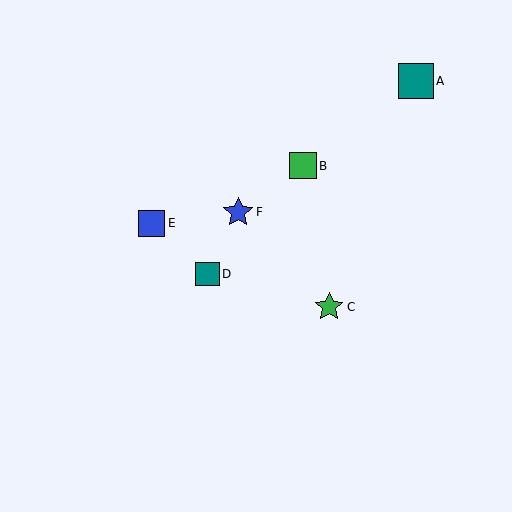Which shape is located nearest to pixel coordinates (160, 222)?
The blue square (labeled E) at (151, 223) is nearest to that location.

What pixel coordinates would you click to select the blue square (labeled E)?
Click at (151, 223) to select the blue square E.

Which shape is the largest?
The teal square (labeled A) is the largest.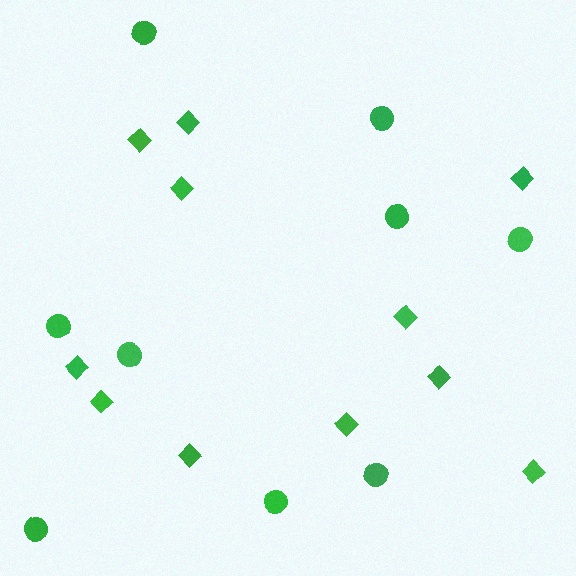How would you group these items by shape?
There are 2 groups: one group of diamonds (11) and one group of circles (9).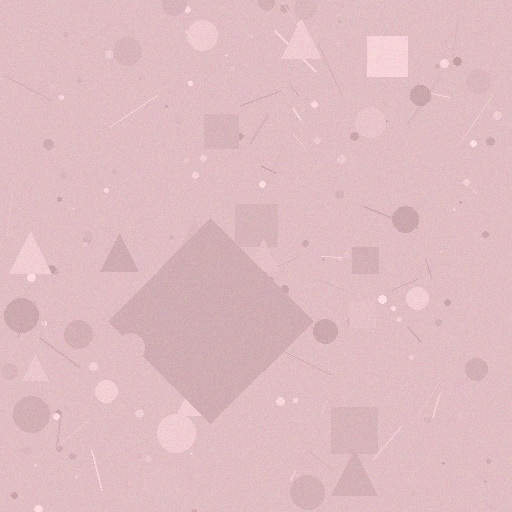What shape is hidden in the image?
A diamond is hidden in the image.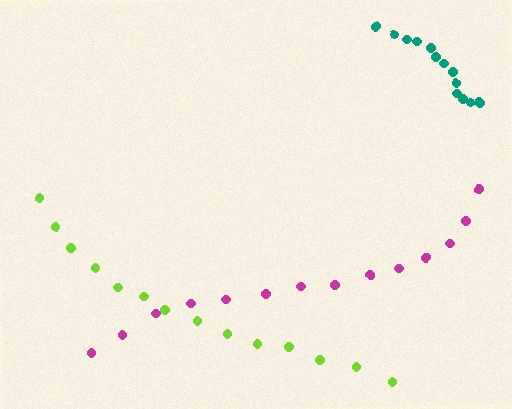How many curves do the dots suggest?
There are 3 distinct paths.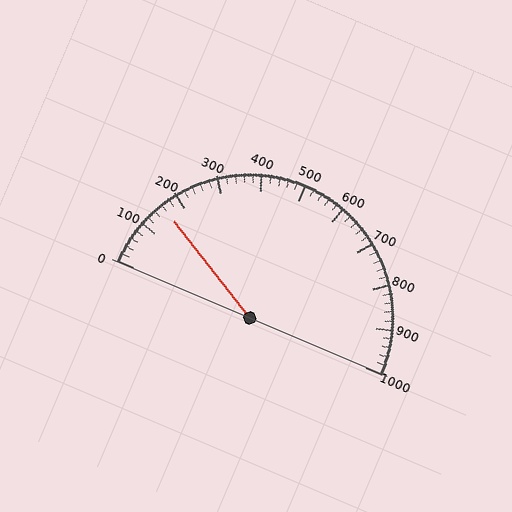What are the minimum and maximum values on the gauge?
The gauge ranges from 0 to 1000.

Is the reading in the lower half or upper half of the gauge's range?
The reading is in the lower half of the range (0 to 1000).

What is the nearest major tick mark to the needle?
The nearest major tick mark is 200.